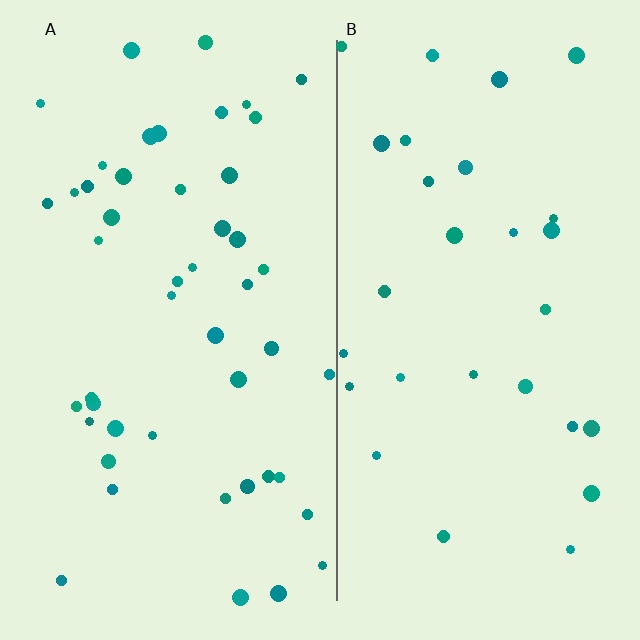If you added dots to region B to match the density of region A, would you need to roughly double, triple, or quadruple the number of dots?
Approximately double.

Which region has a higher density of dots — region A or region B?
A (the left).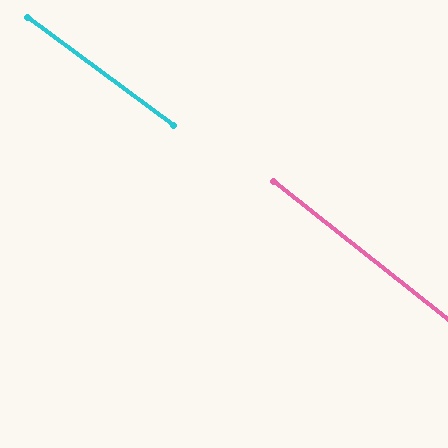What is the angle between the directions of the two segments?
Approximately 2 degrees.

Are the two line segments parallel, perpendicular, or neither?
Parallel — their directions differ by only 2.0°.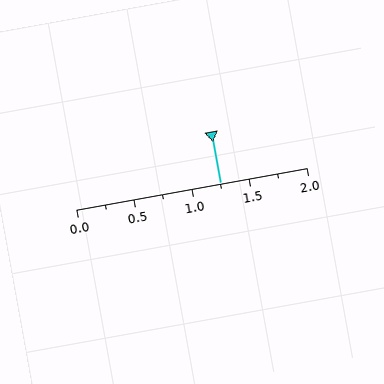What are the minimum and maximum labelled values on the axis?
The axis runs from 0.0 to 2.0.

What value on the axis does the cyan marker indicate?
The marker indicates approximately 1.25.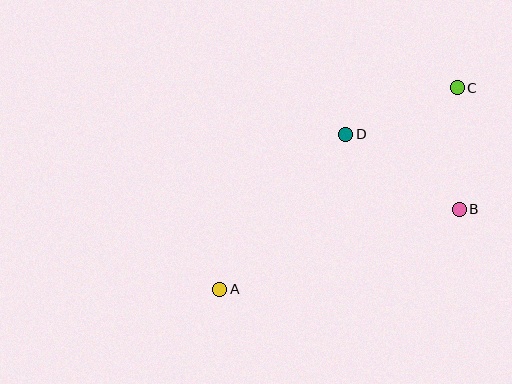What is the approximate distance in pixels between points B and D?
The distance between B and D is approximately 136 pixels.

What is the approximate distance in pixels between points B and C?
The distance between B and C is approximately 121 pixels.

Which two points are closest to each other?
Points C and D are closest to each other.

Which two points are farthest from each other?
Points A and C are farthest from each other.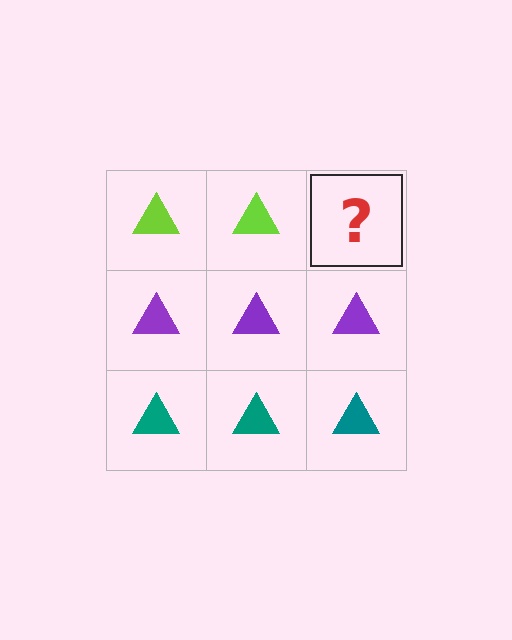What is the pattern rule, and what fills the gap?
The rule is that each row has a consistent color. The gap should be filled with a lime triangle.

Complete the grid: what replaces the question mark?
The question mark should be replaced with a lime triangle.